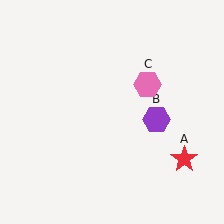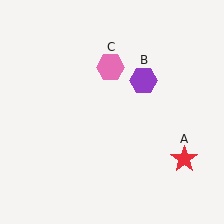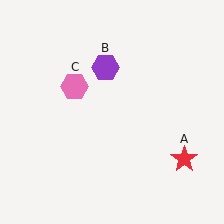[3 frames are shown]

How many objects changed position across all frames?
2 objects changed position: purple hexagon (object B), pink hexagon (object C).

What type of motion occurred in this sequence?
The purple hexagon (object B), pink hexagon (object C) rotated counterclockwise around the center of the scene.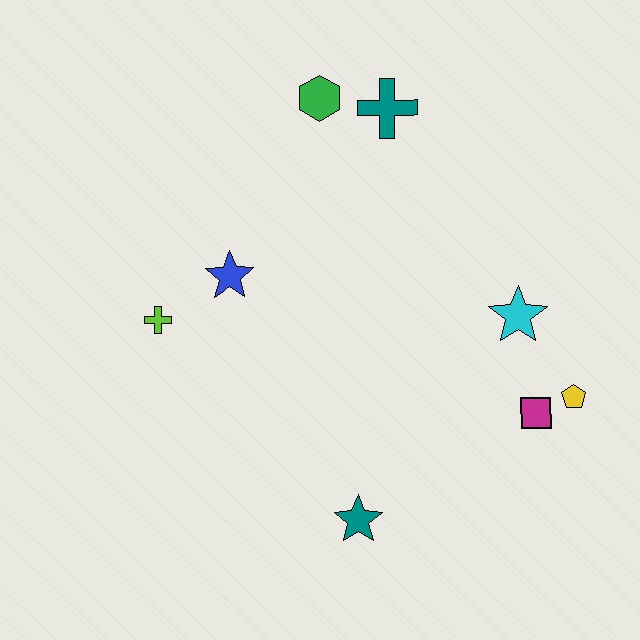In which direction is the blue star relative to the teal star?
The blue star is above the teal star.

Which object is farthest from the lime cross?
The yellow pentagon is farthest from the lime cross.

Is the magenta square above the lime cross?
No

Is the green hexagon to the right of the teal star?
No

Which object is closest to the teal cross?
The green hexagon is closest to the teal cross.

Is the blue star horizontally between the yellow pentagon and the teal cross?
No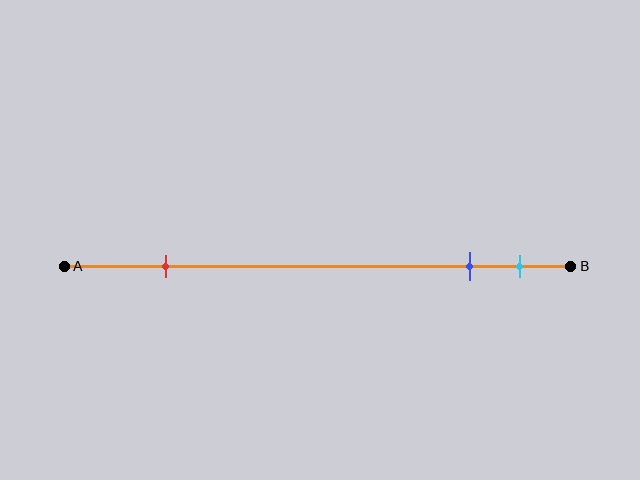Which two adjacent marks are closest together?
The blue and cyan marks are the closest adjacent pair.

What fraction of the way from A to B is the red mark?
The red mark is approximately 20% (0.2) of the way from A to B.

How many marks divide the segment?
There are 3 marks dividing the segment.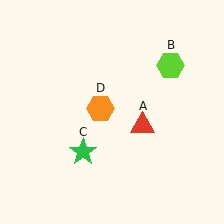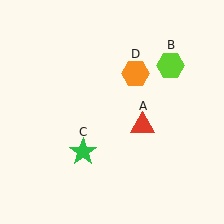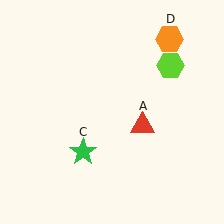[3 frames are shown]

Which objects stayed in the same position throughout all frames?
Red triangle (object A) and lime hexagon (object B) and green star (object C) remained stationary.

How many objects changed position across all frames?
1 object changed position: orange hexagon (object D).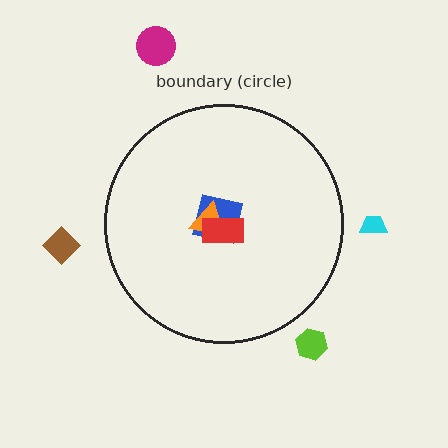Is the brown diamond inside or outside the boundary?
Outside.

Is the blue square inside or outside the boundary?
Inside.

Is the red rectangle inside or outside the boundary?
Inside.